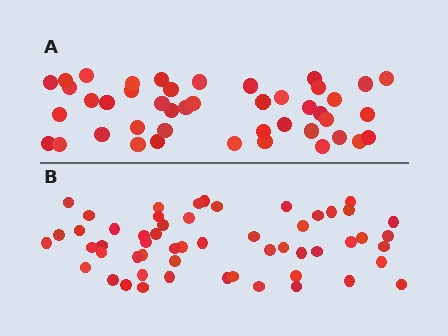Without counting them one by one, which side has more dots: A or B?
Region B (the bottom region) has more dots.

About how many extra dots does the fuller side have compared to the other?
Region B has roughly 12 or so more dots than region A.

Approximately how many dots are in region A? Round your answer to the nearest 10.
About 40 dots. (The exact count is 44, which rounds to 40.)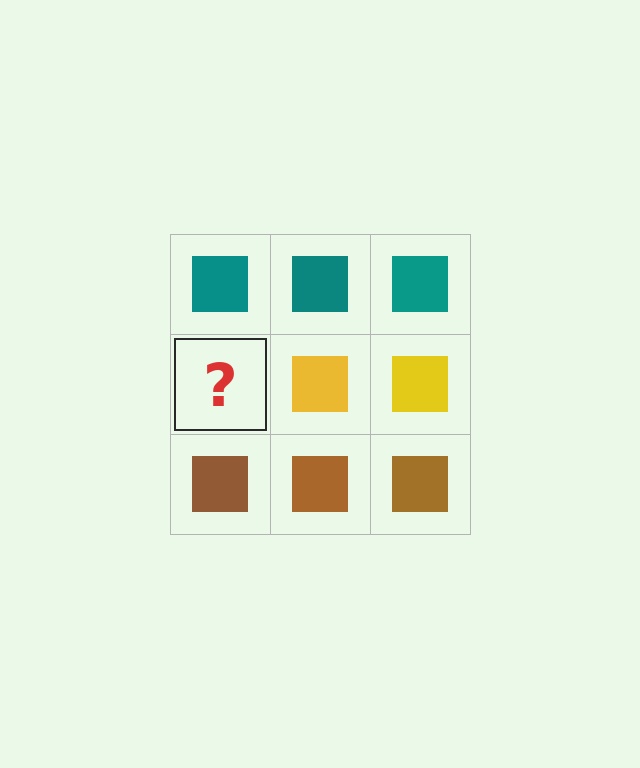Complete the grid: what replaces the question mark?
The question mark should be replaced with a yellow square.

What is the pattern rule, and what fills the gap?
The rule is that each row has a consistent color. The gap should be filled with a yellow square.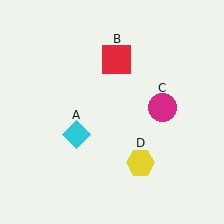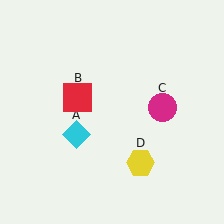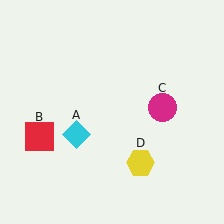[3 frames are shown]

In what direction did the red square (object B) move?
The red square (object B) moved down and to the left.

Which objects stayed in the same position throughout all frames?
Cyan diamond (object A) and magenta circle (object C) and yellow hexagon (object D) remained stationary.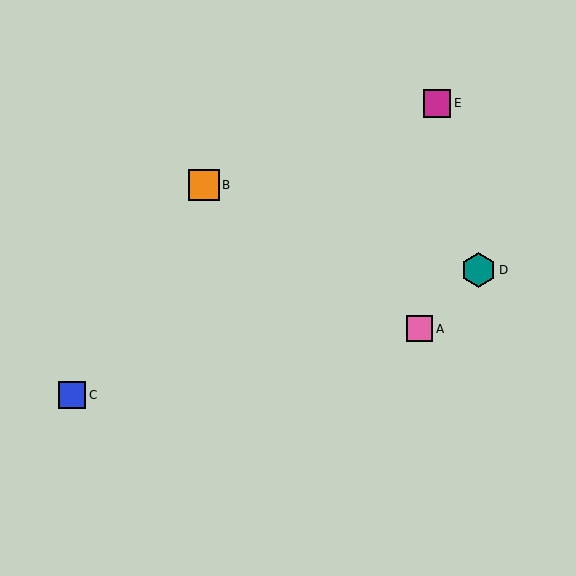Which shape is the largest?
The teal hexagon (labeled D) is the largest.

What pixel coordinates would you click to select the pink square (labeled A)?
Click at (420, 329) to select the pink square A.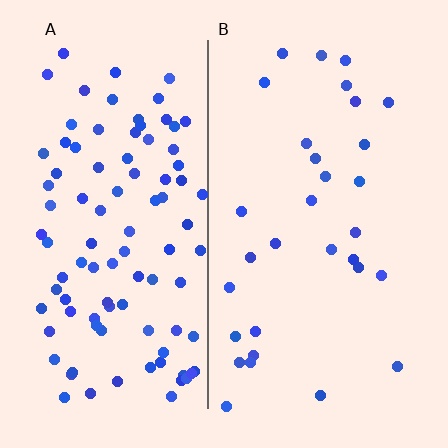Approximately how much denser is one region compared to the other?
Approximately 3.2× — region A over region B.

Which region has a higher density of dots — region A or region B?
A (the left).